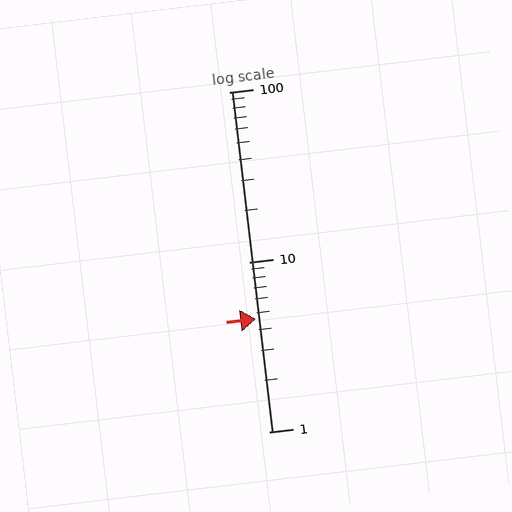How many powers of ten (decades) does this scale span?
The scale spans 2 decades, from 1 to 100.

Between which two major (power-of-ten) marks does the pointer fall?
The pointer is between 1 and 10.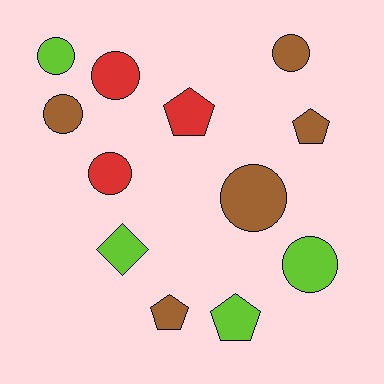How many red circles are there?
There are 2 red circles.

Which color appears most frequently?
Brown, with 5 objects.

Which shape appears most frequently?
Circle, with 7 objects.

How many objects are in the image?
There are 12 objects.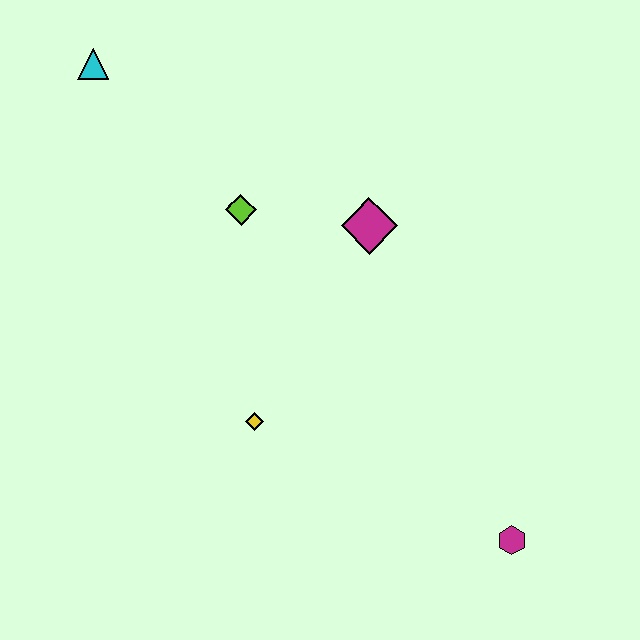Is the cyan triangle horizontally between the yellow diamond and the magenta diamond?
No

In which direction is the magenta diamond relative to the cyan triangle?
The magenta diamond is to the right of the cyan triangle.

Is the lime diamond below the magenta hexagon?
No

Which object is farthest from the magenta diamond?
The magenta hexagon is farthest from the magenta diamond.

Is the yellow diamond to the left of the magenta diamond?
Yes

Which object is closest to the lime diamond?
The magenta diamond is closest to the lime diamond.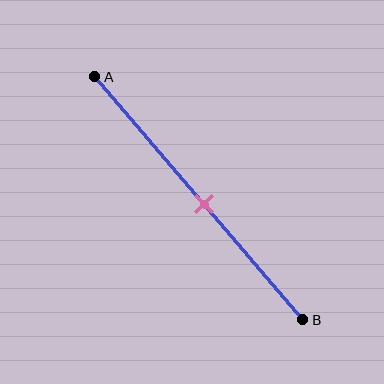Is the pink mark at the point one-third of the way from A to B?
No, the mark is at about 50% from A, not at the 33% one-third point.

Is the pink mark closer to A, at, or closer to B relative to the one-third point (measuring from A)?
The pink mark is closer to point B than the one-third point of segment AB.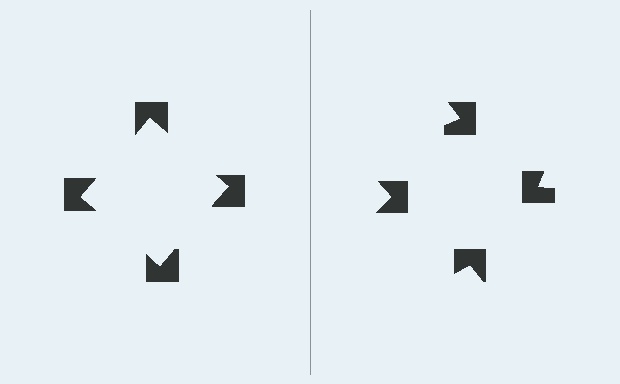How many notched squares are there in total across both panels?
8 — 4 on each side.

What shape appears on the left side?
An illusory square.